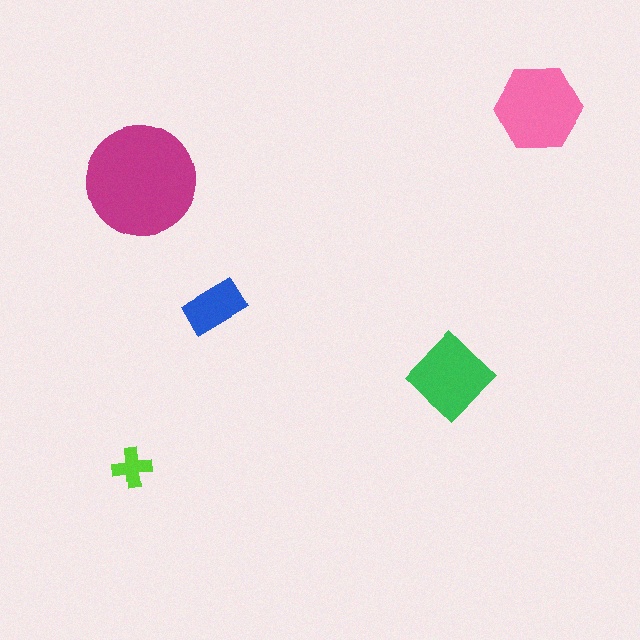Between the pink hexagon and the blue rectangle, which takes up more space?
The pink hexagon.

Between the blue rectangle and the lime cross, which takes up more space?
The blue rectangle.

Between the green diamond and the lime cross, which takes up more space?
The green diamond.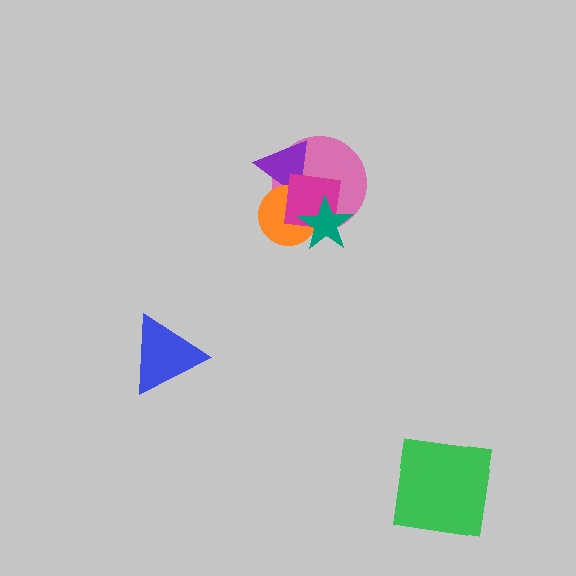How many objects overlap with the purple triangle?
3 objects overlap with the purple triangle.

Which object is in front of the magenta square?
The teal star is in front of the magenta square.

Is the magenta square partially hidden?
Yes, it is partially covered by another shape.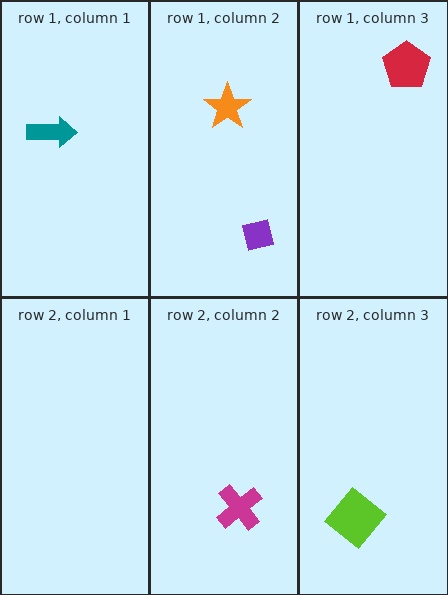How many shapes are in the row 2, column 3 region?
1.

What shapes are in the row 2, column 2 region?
The magenta cross.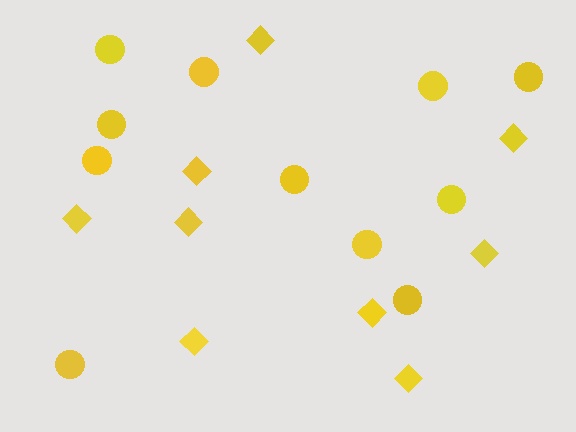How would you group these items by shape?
There are 2 groups: one group of circles (11) and one group of diamonds (9).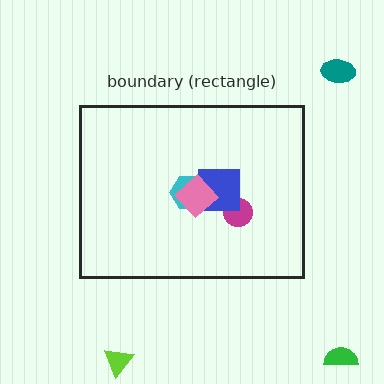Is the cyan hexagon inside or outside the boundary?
Inside.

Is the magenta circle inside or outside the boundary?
Inside.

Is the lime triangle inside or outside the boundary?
Outside.